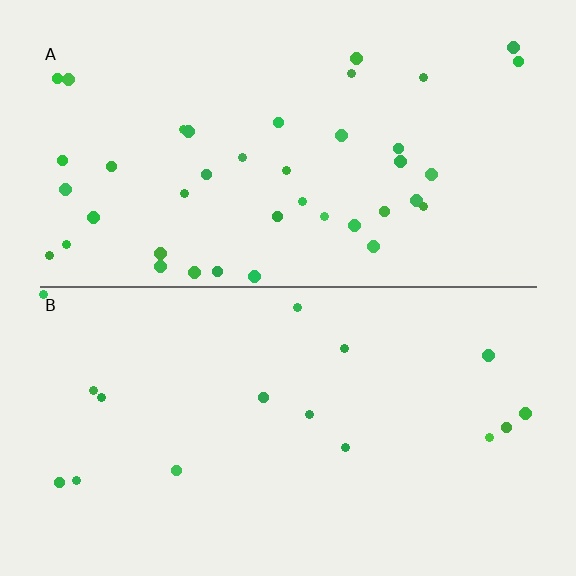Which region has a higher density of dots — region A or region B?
A (the top).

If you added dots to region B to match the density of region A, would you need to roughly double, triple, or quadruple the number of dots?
Approximately triple.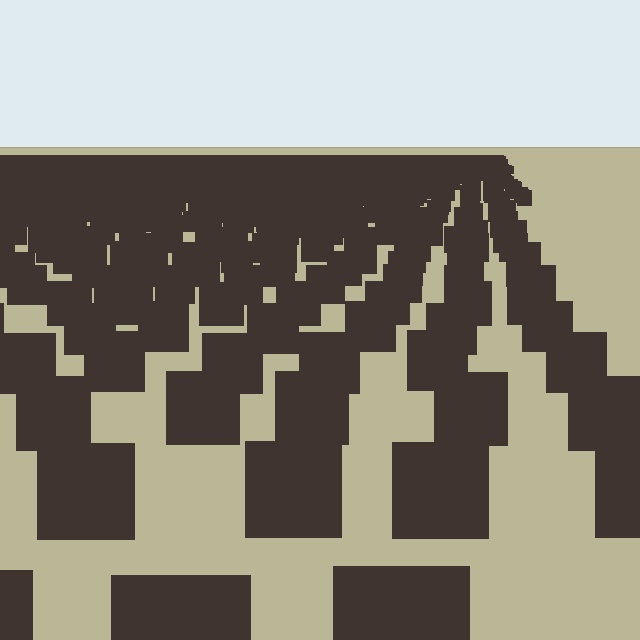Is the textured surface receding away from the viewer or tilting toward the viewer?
The surface is receding away from the viewer. Texture elements get smaller and denser toward the top.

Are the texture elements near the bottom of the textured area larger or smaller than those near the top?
Larger. Near the bottom, elements are closer to the viewer and appear at a bigger on-screen size.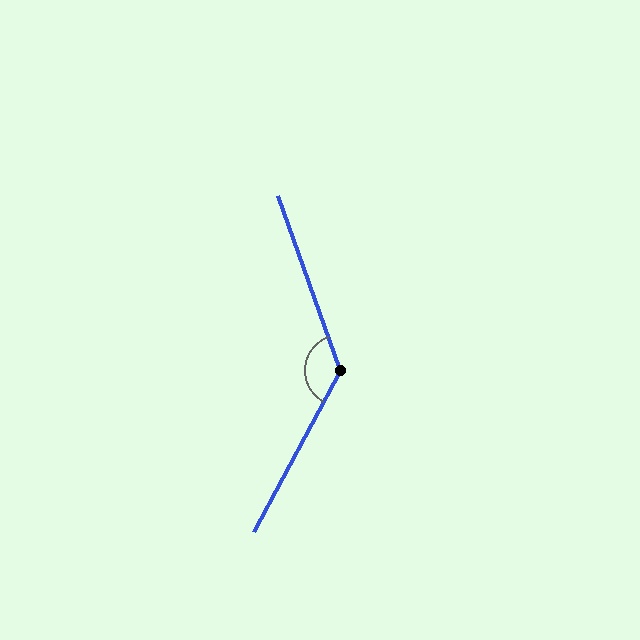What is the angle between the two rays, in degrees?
Approximately 132 degrees.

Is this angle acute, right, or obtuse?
It is obtuse.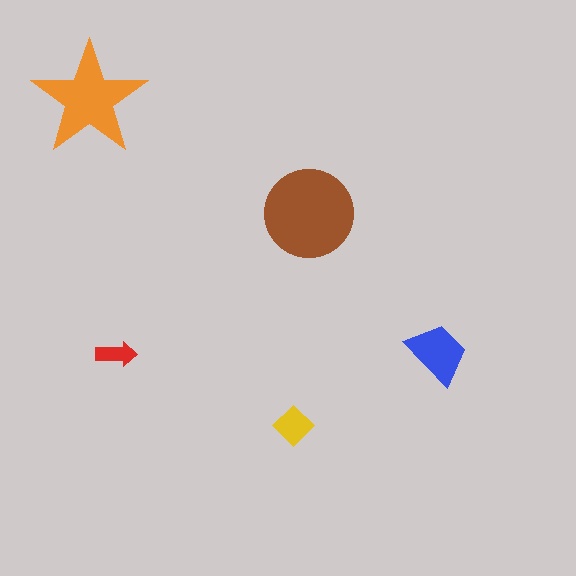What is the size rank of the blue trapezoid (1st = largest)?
3rd.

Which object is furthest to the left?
The orange star is leftmost.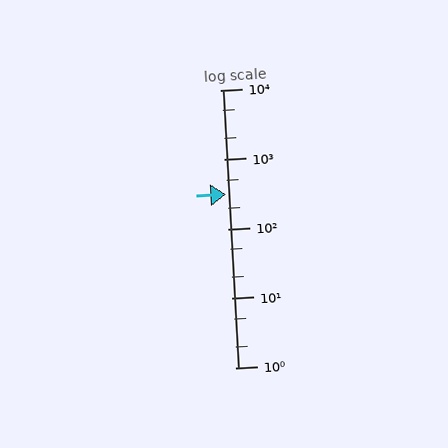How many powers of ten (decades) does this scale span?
The scale spans 4 decades, from 1 to 10000.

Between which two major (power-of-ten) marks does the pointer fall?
The pointer is between 100 and 1000.